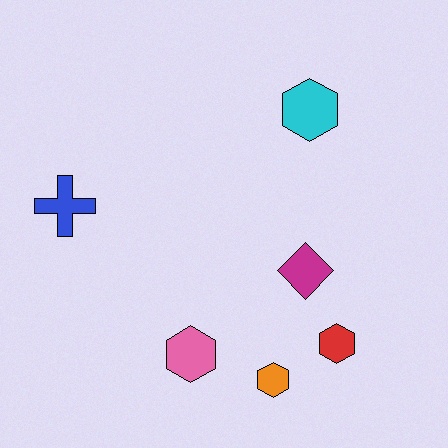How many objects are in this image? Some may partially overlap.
There are 6 objects.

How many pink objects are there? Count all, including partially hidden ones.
There is 1 pink object.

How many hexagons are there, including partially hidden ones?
There are 4 hexagons.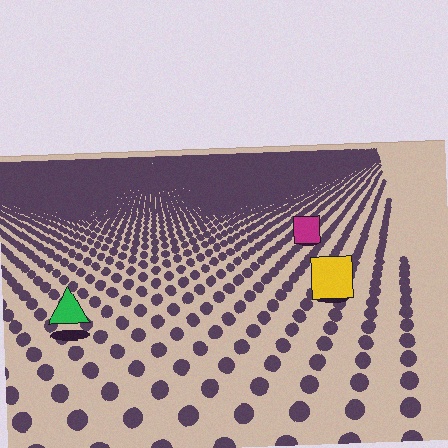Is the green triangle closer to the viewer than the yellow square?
Yes. The green triangle is closer — you can tell from the texture gradient: the ground texture is coarser near it.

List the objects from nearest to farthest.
From nearest to farthest: the green triangle, the yellow square, the magenta square.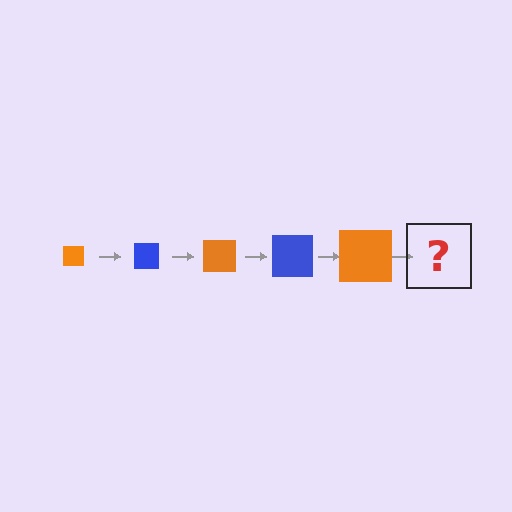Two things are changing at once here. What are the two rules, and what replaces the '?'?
The two rules are that the square grows larger each step and the color cycles through orange and blue. The '?' should be a blue square, larger than the previous one.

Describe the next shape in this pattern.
It should be a blue square, larger than the previous one.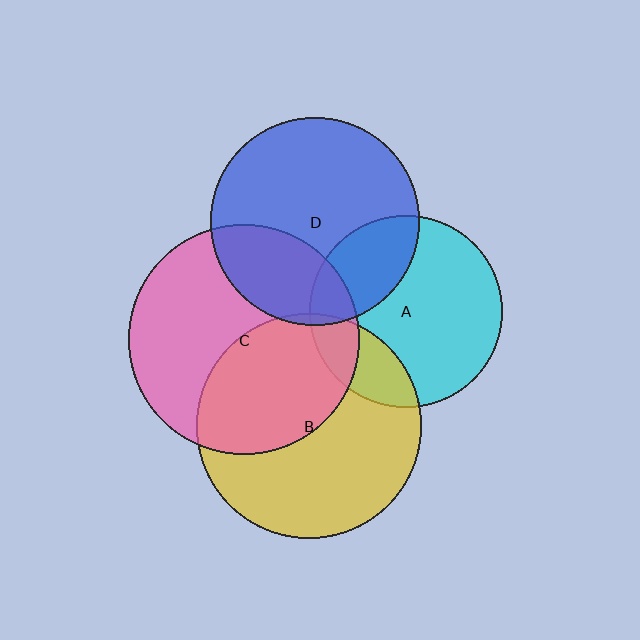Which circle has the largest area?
Circle C (pink).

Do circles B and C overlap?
Yes.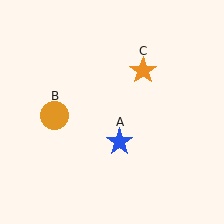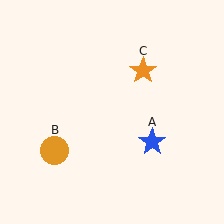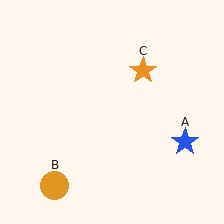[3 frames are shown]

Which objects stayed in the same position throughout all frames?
Orange star (object C) remained stationary.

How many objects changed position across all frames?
2 objects changed position: blue star (object A), orange circle (object B).